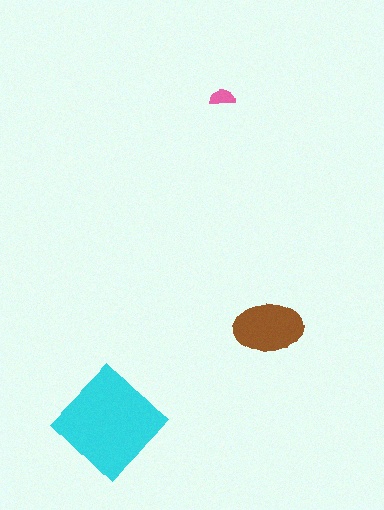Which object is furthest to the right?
The brown ellipse is rightmost.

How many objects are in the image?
There are 3 objects in the image.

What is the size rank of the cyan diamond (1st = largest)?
1st.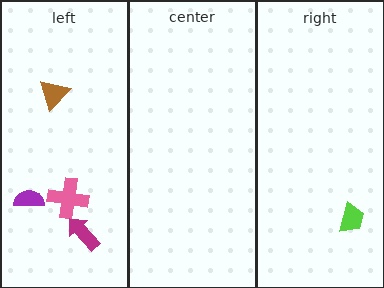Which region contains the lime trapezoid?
The right region.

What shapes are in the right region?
The lime trapezoid.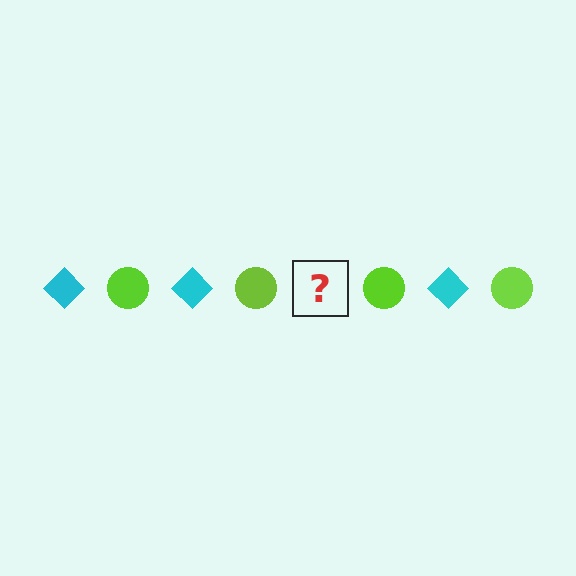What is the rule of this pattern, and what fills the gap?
The rule is that the pattern alternates between cyan diamond and lime circle. The gap should be filled with a cyan diamond.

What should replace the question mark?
The question mark should be replaced with a cyan diamond.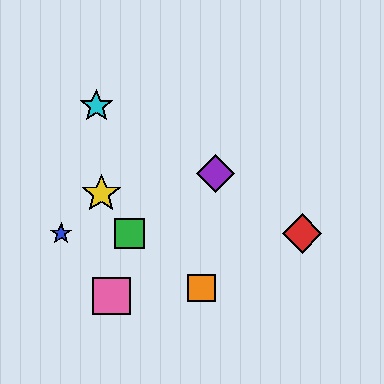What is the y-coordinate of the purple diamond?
The purple diamond is at y≈173.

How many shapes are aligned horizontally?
3 shapes (the red diamond, the blue star, the green square) are aligned horizontally.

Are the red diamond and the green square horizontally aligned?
Yes, both are at y≈233.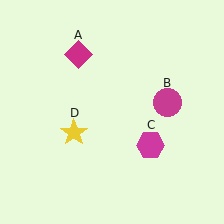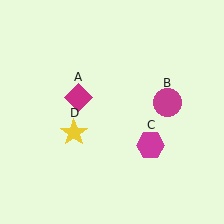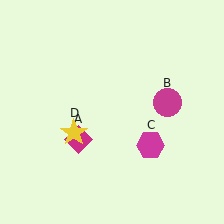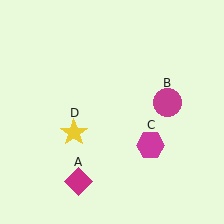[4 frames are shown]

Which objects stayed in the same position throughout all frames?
Magenta circle (object B) and magenta hexagon (object C) and yellow star (object D) remained stationary.